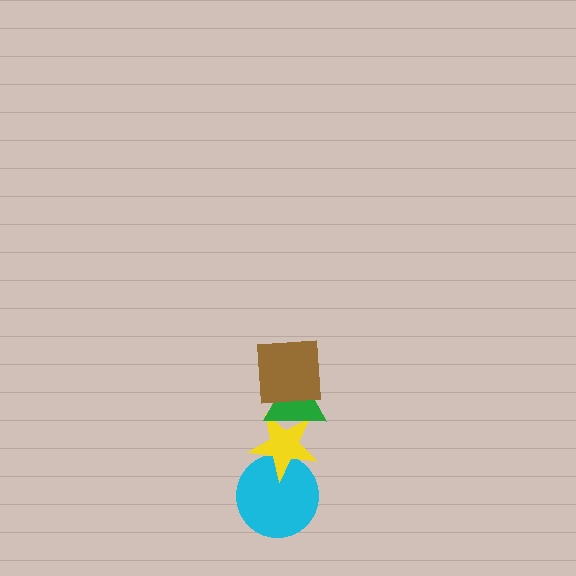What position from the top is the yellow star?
The yellow star is 3rd from the top.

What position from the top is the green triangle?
The green triangle is 2nd from the top.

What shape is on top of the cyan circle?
The yellow star is on top of the cyan circle.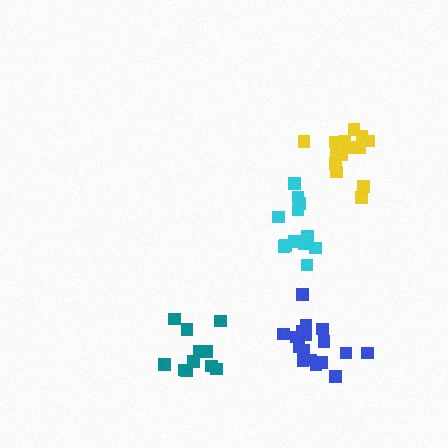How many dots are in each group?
Group 1: 12 dots, Group 2: 11 dots, Group 3: 16 dots, Group 4: 17 dots (56 total).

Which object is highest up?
The yellow cluster is topmost.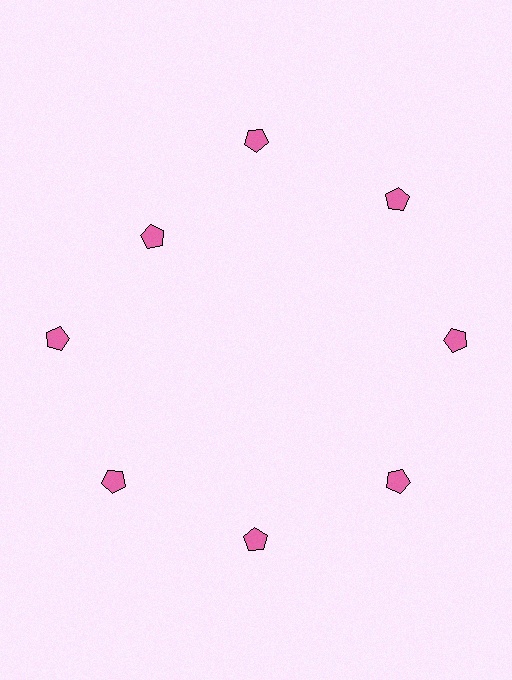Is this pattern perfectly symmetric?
No. The 8 pink pentagons are arranged in a ring, but one element near the 10 o'clock position is pulled inward toward the center, breaking the 8-fold rotational symmetry.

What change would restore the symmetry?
The symmetry would be restored by moving it outward, back onto the ring so that all 8 pentagons sit at equal angles and equal distance from the center.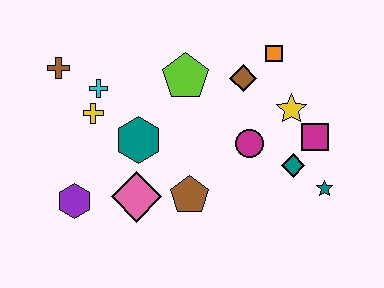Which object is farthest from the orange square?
The purple hexagon is farthest from the orange square.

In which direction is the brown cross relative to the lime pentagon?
The brown cross is to the left of the lime pentagon.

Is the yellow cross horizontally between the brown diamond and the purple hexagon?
Yes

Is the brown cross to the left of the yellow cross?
Yes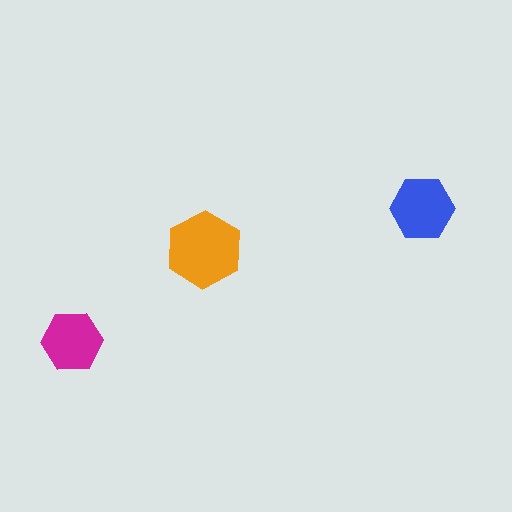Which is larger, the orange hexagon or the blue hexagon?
The orange one.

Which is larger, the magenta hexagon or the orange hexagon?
The orange one.